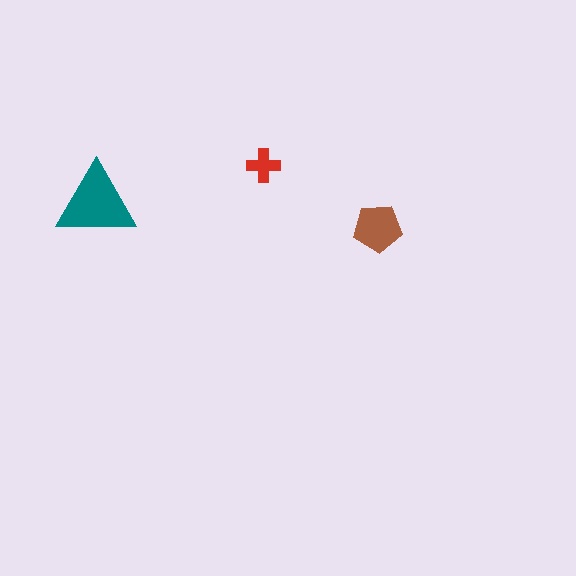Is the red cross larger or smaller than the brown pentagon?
Smaller.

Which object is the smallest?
The red cross.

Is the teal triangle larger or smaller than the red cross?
Larger.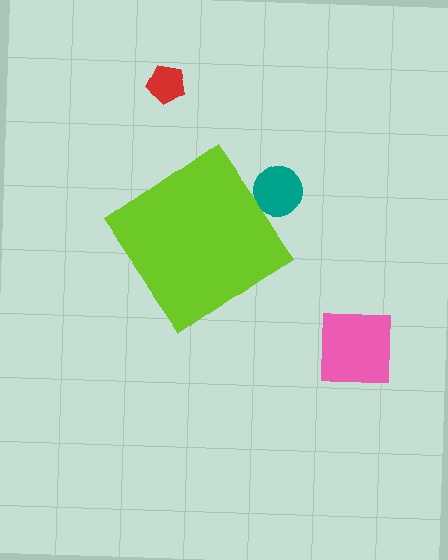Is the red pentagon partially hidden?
No, the red pentagon is fully visible.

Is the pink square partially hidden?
No, the pink square is fully visible.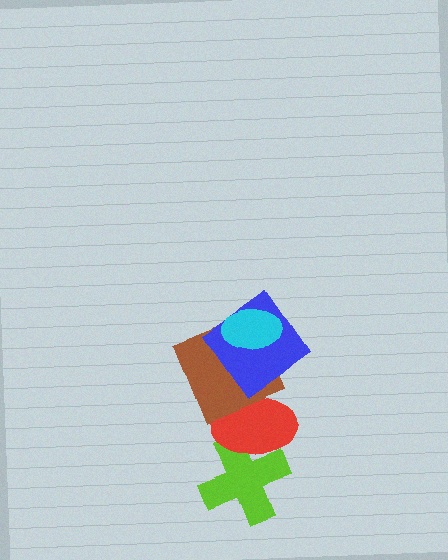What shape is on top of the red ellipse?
The brown square is on top of the red ellipse.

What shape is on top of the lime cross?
The red ellipse is on top of the lime cross.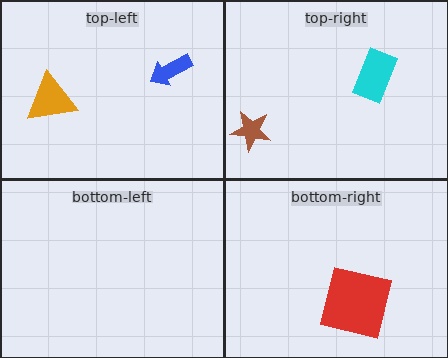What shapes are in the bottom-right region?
The red square.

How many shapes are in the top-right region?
2.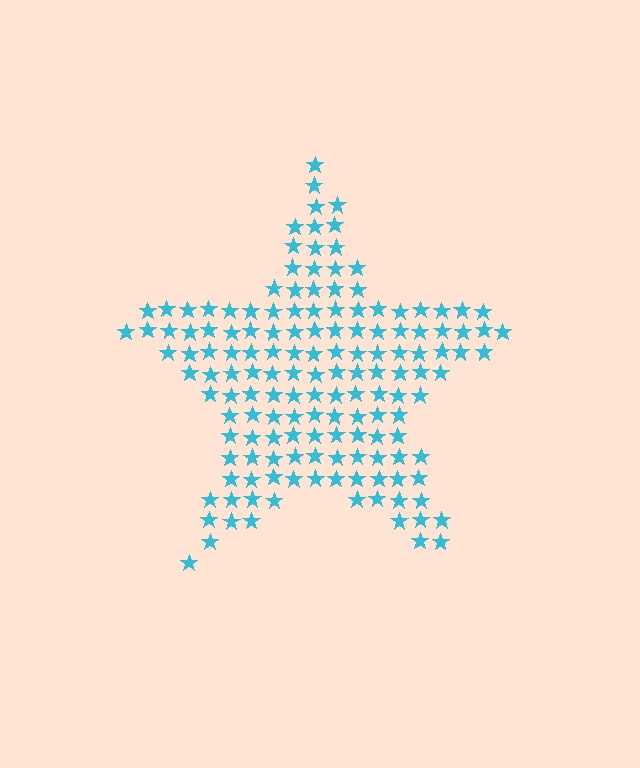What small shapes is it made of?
It is made of small stars.